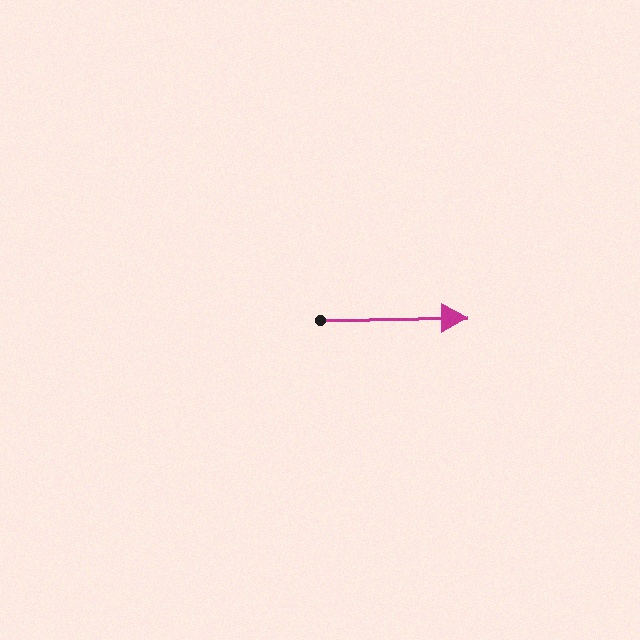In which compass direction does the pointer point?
East.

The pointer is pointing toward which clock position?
Roughly 3 o'clock.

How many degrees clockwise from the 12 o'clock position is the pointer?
Approximately 89 degrees.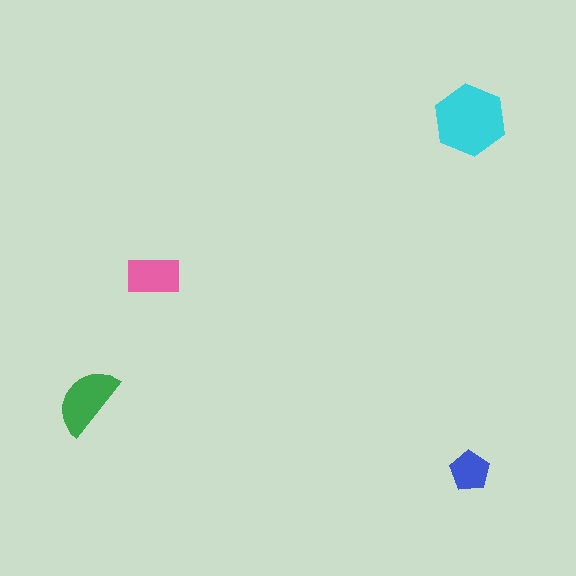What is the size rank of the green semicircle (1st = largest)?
2nd.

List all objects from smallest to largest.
The blue pentagon, the pink rectangle, the green semicircle, the cyan hexagon.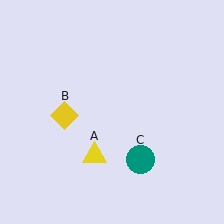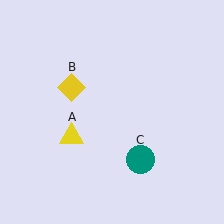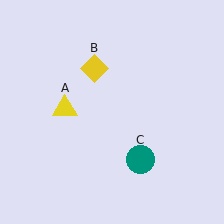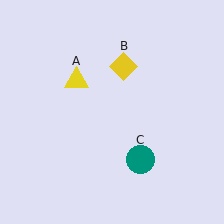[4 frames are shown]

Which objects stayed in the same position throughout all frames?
Teal circle (object C) remained stationary.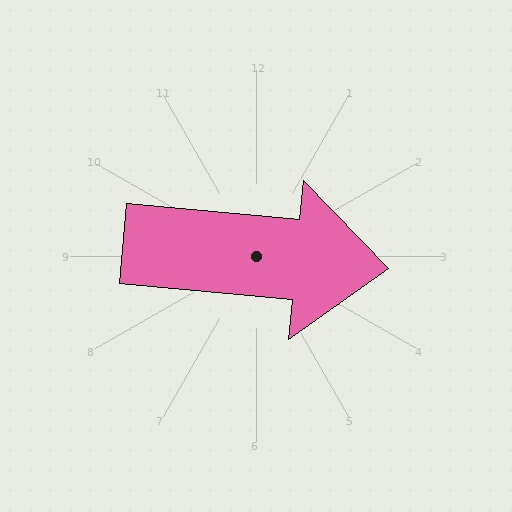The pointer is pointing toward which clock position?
Roughly 3 o'clock.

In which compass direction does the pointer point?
East.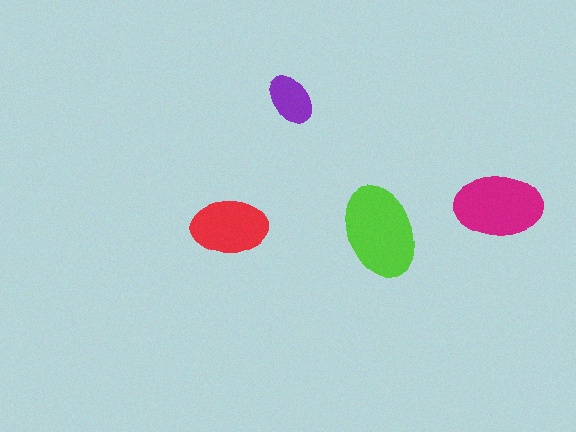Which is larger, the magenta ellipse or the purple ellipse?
The magenta one.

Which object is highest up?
The purple ellipse is topmost.